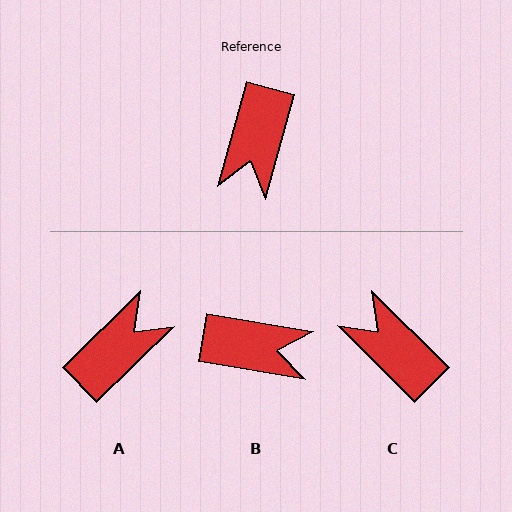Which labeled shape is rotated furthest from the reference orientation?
A, about 150 degrees away.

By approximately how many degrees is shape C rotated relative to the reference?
Approximately 119 degrees clockwise.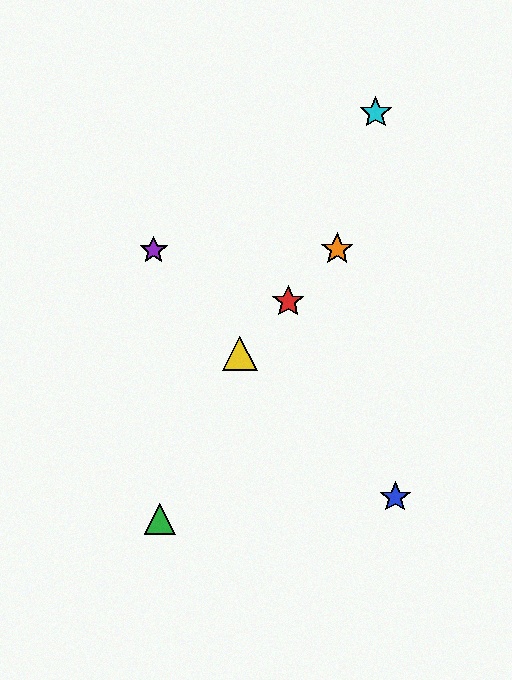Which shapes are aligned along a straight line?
The red star, the yellow triangle, the orange star are aligned along a straight line.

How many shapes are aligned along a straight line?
3 shapes (the red star, the yellow triangle, the orange star) are aligned along a straight line.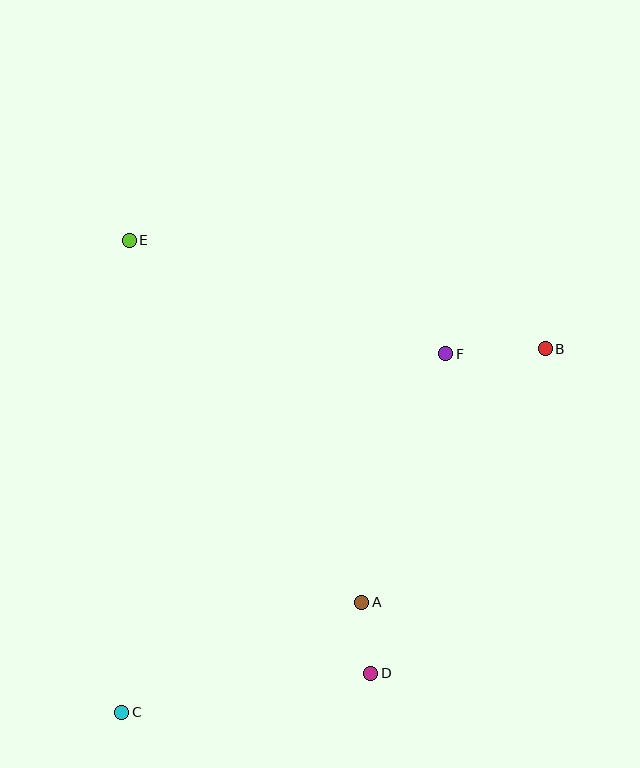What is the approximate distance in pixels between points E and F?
The distance between E and F is approximately 336 pixels.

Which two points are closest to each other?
Points A and D are closest to each other.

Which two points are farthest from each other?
Points B and C are farthest from each other.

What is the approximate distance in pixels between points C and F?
The distance between C and F is approximately 483 pixels.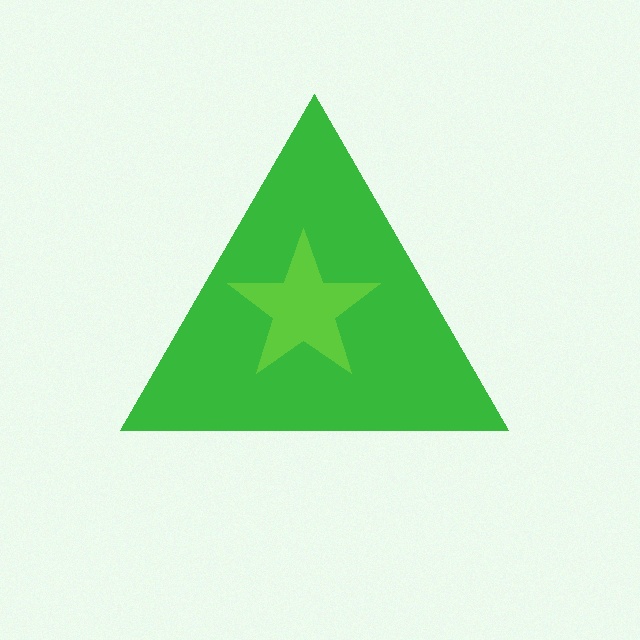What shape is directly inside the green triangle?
The lime star.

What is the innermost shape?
The lime star.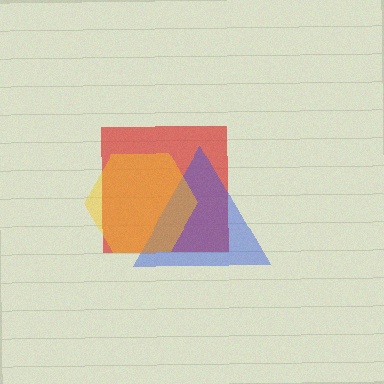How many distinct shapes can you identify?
There are 3 distinct shapes: a red square, a blue triangle, a yellow hexagon.